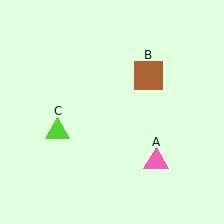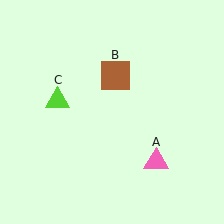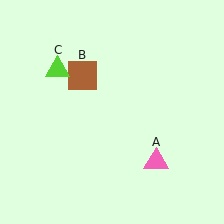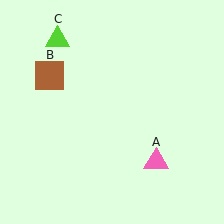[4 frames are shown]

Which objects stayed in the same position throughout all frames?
Pink triangle (object A) remained stationary.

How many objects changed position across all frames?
2 objects changed position: brown square (object B), lime triangle (object C).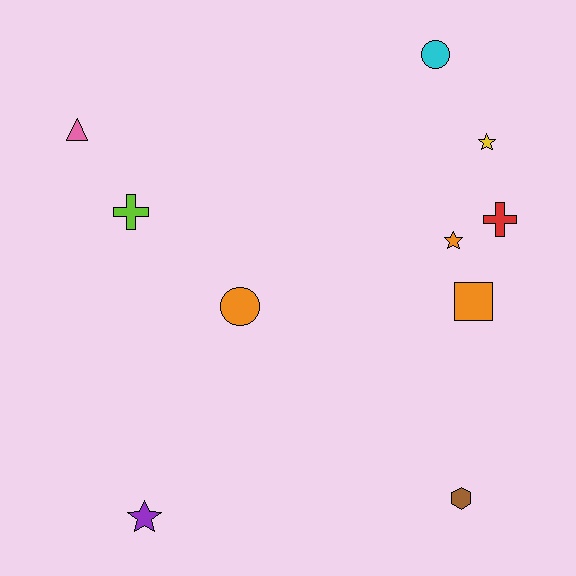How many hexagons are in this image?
There is 1 hexagon.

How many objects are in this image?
There are 10 objects.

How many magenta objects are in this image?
There are no magenta objects.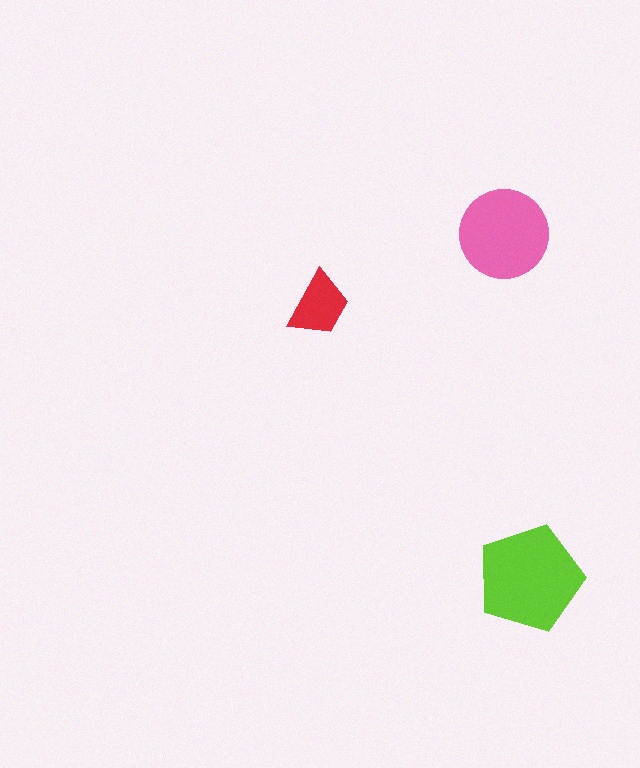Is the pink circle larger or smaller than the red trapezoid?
Larger.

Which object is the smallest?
The red trapezoid.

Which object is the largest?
The lime pentagon.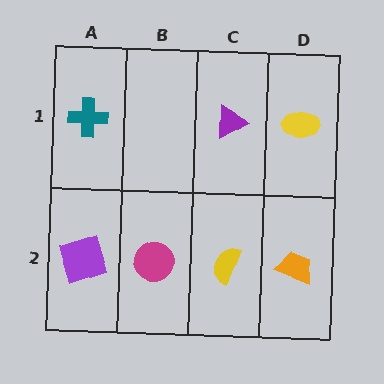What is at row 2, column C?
A yellow semicircle.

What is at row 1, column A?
A teal cross.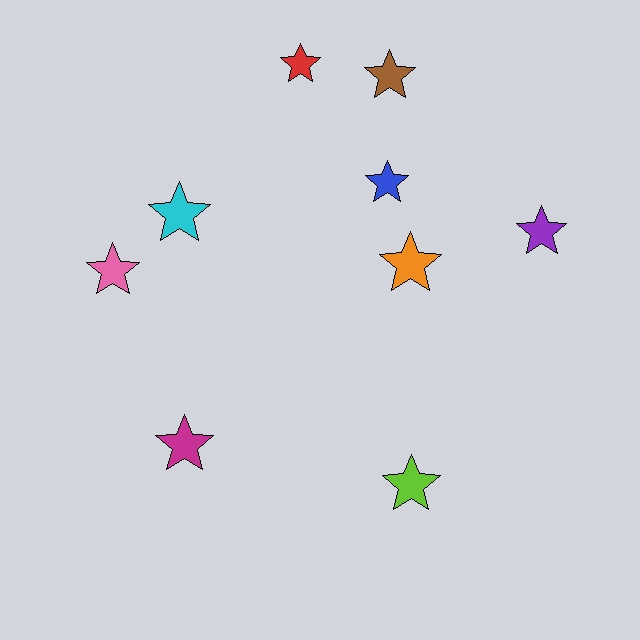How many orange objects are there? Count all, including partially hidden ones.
There is 1 orange object.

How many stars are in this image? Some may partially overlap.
There are 9 stars.